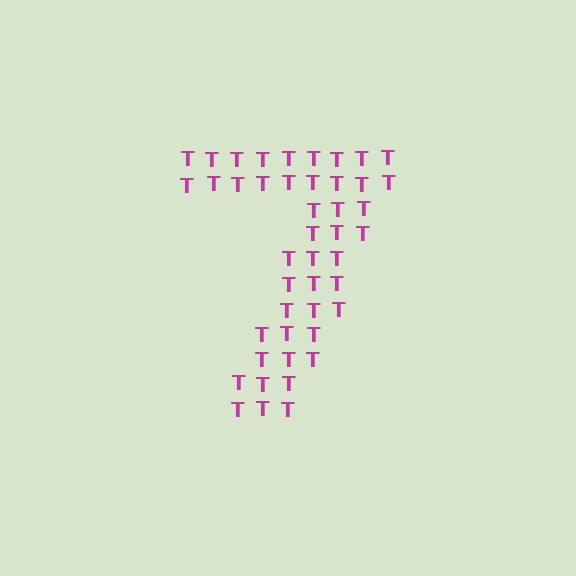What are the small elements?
The small elements are letter T's.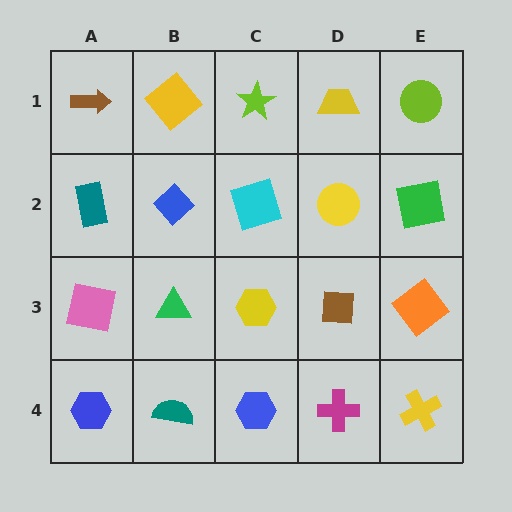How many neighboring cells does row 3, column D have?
4.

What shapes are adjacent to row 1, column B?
A blue diamond (row 2, column B), a brown arrow (row 1, column A), a lime star (row 1, column C).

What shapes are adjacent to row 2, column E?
A lime circle (row 1, column E), an orange diamond (row 3, column E), a yellow circle (row 2, column D).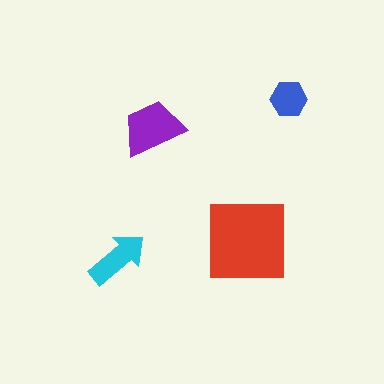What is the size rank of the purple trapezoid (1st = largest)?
2nd.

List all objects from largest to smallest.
The red square, the purple trapezoid, the cyan arrow, the blue hexagon.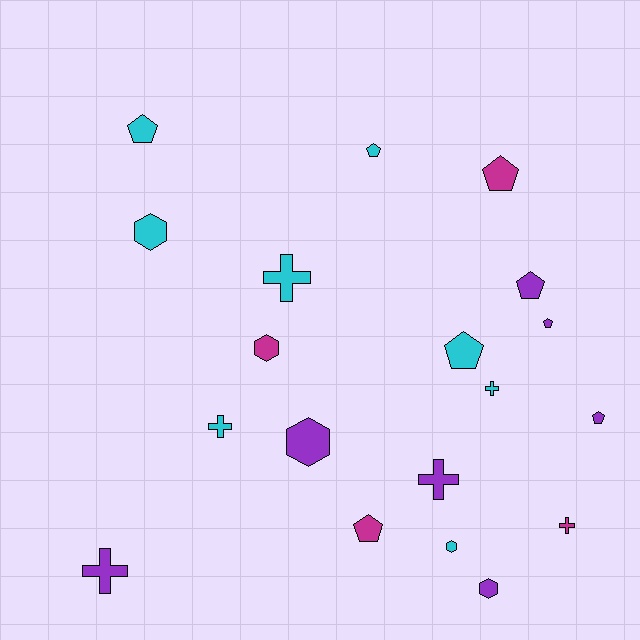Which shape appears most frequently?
Pentagon, with 8 objects.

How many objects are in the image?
There are 19 objects.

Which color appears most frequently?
Cyan, with 8 objects.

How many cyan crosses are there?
There are 3 cyan crosses.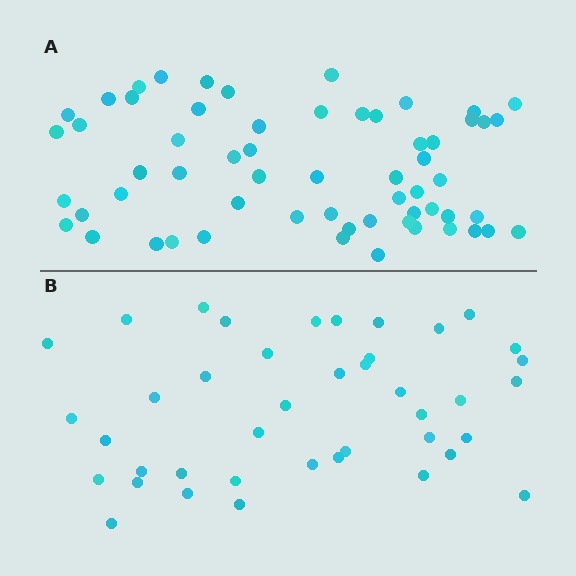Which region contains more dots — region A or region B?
Region A (the top region) has more dots.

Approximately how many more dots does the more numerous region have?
Region A has approximately 20 more dots than region B.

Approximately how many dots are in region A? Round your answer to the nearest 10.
About 60 dots.